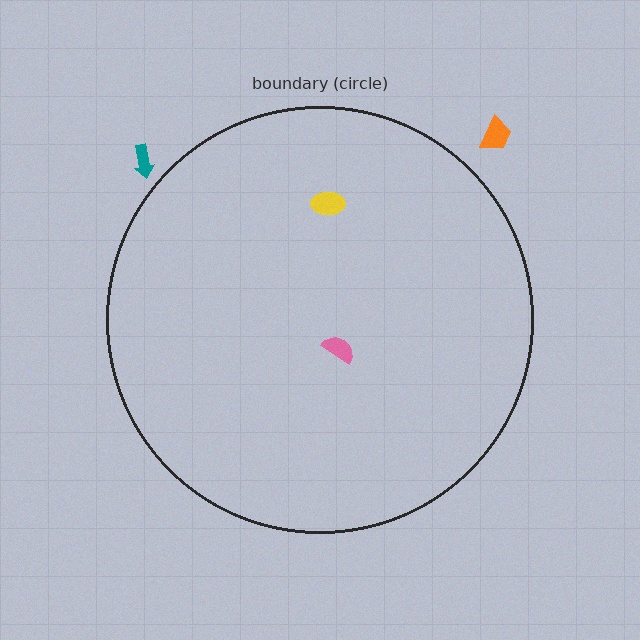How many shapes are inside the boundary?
2 inside, 2 outside.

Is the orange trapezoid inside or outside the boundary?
Outside.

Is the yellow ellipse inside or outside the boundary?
Inside.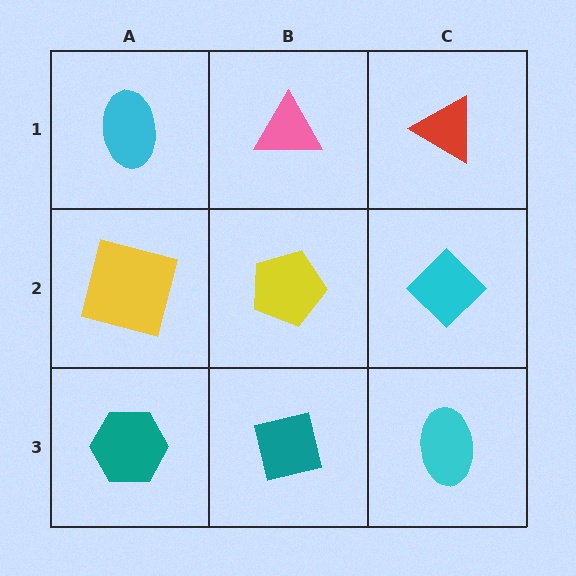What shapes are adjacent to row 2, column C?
A red triangle (row 1, column C), a cyan ellipse (row 3, column C), a yellow pentagon (row 2, column B).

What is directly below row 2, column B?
A teal square.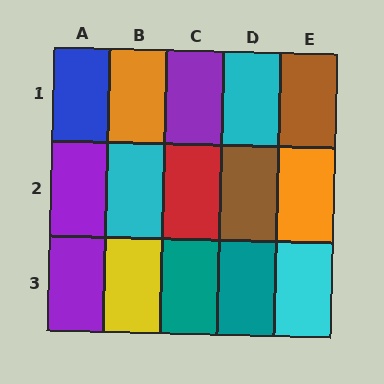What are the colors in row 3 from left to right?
Purple, yellow, teal, teal, cyan.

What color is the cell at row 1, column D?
Cyan.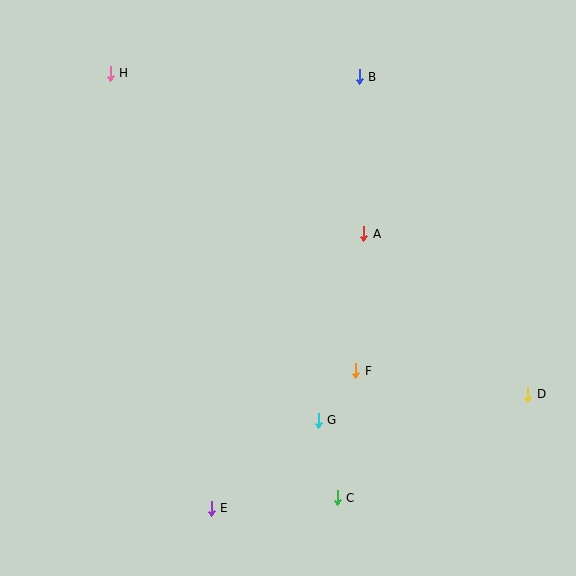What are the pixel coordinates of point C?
Point C is at (337, 498).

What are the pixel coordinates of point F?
Point F is at (356, 371).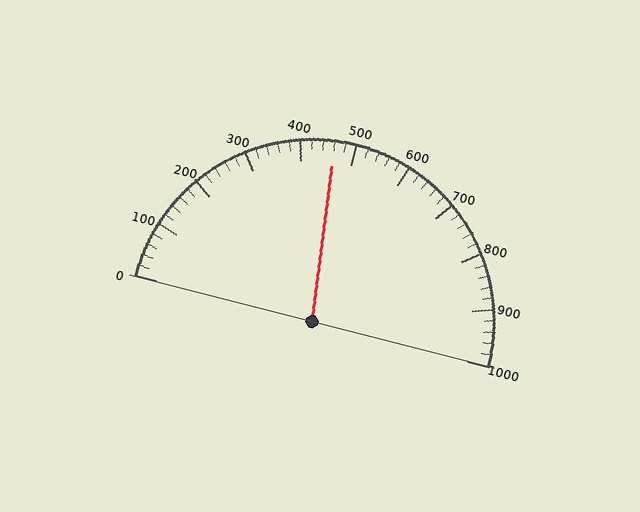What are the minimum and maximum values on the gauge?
The gauge ranges from 0 to 1000.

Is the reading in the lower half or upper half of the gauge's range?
The reading is in the lower half of the range (0 to 1000).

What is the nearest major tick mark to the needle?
The nearest major tick mark is 500.